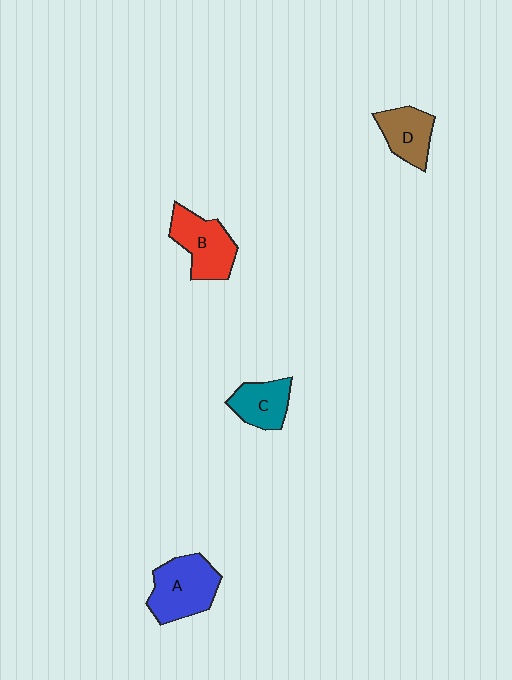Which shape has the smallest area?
Shape C (teal).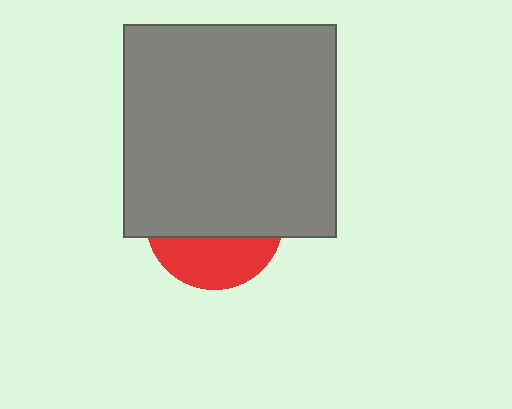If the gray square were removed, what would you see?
You would see the complete red circle.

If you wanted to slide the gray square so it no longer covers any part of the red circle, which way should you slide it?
Slide it up — that is the most direct way to separate the two shapes.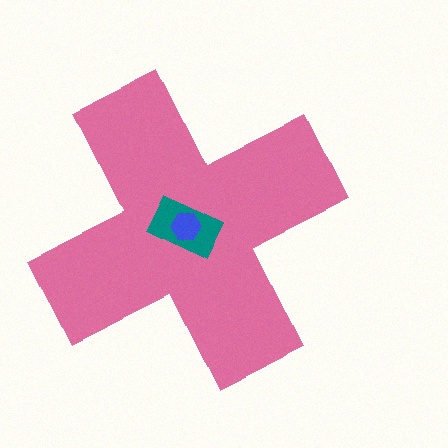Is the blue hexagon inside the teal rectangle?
Yes.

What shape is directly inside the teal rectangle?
The blue hexagon.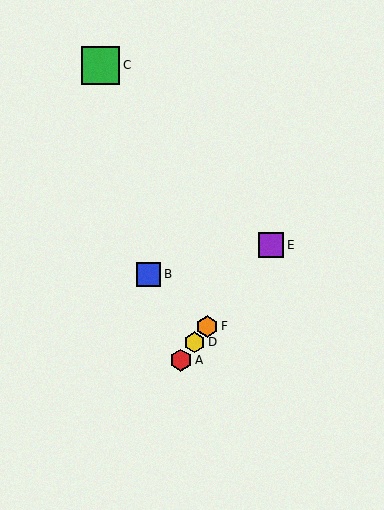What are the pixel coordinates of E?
Object E is at (271, 245).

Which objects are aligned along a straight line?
Objects A, D, E, F are aligned along a straight line.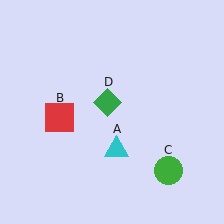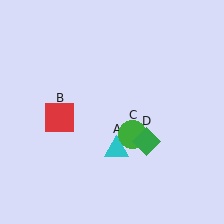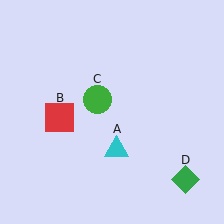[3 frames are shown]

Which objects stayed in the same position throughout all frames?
Cyan triangle (object A) and red square (object B) remained stationary.